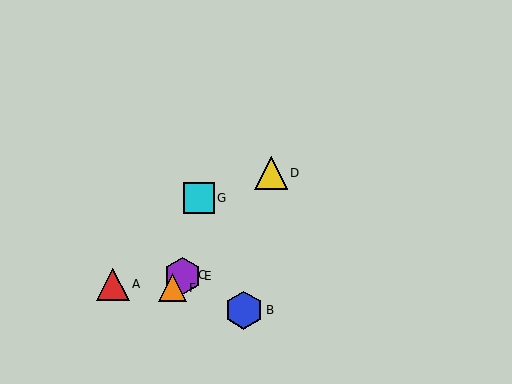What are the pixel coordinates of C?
Object C is at (183, 275).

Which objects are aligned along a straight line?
Objects C, D, E, F are aligned along a straight line.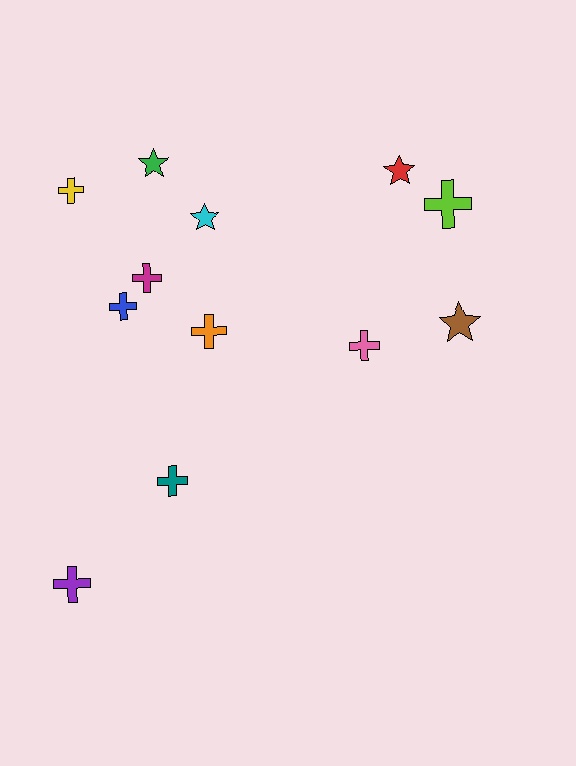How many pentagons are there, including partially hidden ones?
There are no pentagons.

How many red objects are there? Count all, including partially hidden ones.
There is 1 red object.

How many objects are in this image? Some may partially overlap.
There are 12 objects.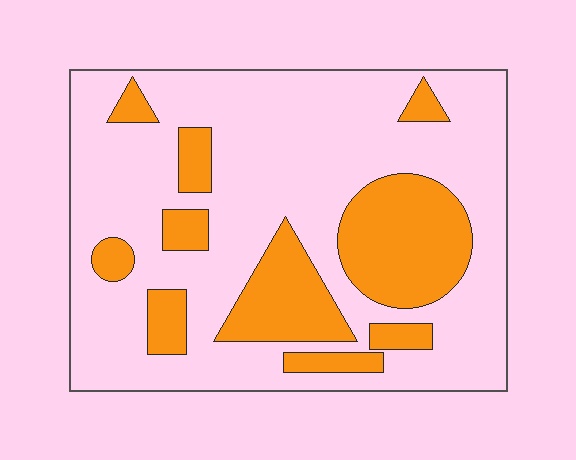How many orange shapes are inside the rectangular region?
10.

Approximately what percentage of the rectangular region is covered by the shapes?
Approximately 25%.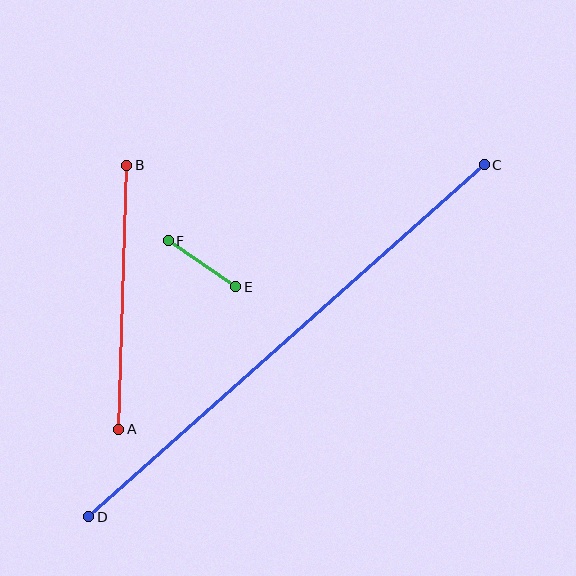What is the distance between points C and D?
The distance is approximately 529 pixels.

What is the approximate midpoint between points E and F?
The midpoint is at approximately (202, 264) pixels.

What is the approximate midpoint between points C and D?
The midpoint is at approximately (287, 341) pixels.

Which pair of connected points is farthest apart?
Points C and D are farthest apart.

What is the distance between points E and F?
The distance is approximately 81 pixels.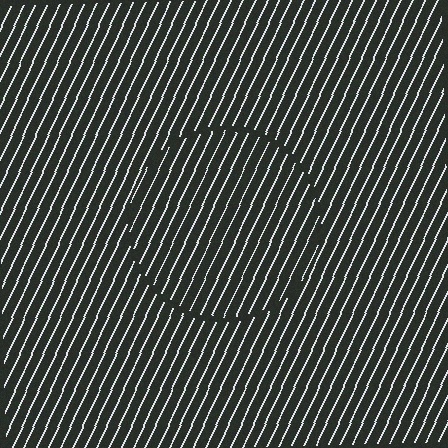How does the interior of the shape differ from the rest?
The interior of the shape contains the same grating, shifted by half a period — the contour is defined by the phase discontinuity where line-ends from the inner and outer gratings abut.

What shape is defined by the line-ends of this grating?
An illusory circle. The interior of the shape contains the same grating, shifted by half a period — the contour is defined by the phase discontinuity where line-ends from the inner and outer gratings abut.